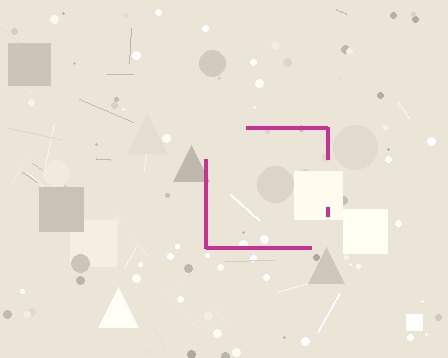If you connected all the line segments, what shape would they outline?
They would outline a square.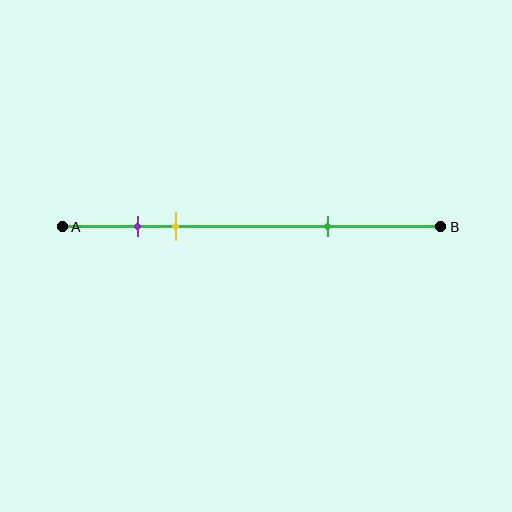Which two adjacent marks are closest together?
The purple and yellow marks are the closest adjacent pair.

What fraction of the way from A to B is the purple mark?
The purple mark is approximately 20% (0.2) of the way from A to B.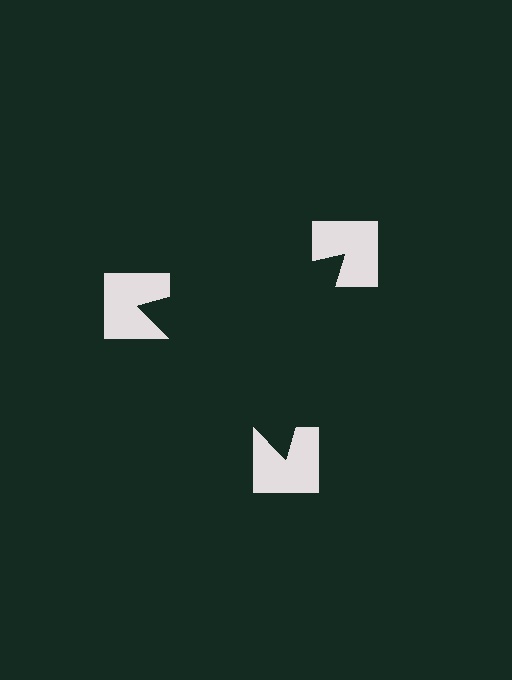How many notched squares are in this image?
There are 3 — one at each vertex of the illusory triangle.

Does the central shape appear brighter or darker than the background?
It typically appears slightly darker than the background, even though no actual brightness change is drawn.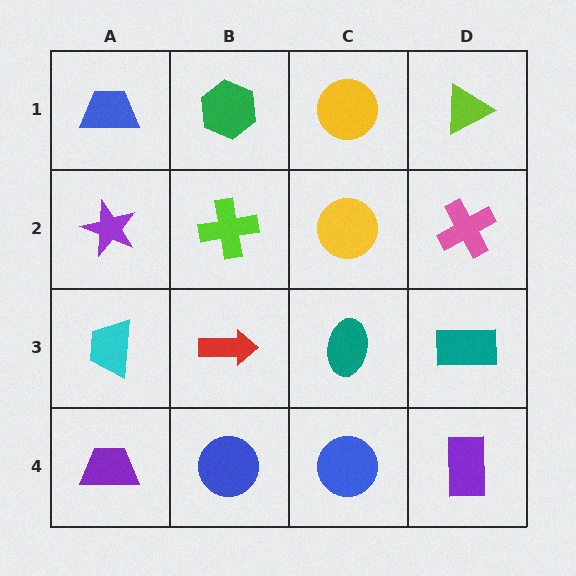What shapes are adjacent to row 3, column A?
A purple star (row 2, column A), a purple trapezoid (row 4, column A), a red arrow (row 3, column B).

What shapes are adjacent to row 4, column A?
A cyan trapezoid (row 3, column A), a blue circle (row 4, column B).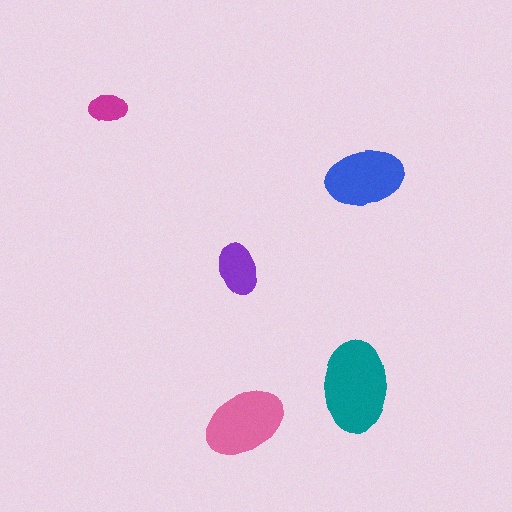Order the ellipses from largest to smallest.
the teal one, the pink one, the blue one, the purple one, the magenta one.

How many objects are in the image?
There are 5 objects in the image.